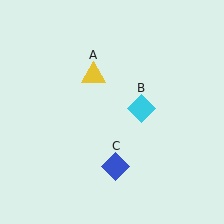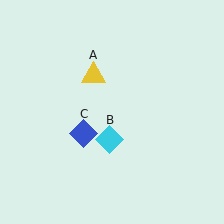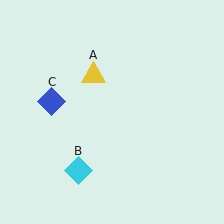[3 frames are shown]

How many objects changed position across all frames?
2 objects changed position: cyan diamond (object B), blue diamond (object C).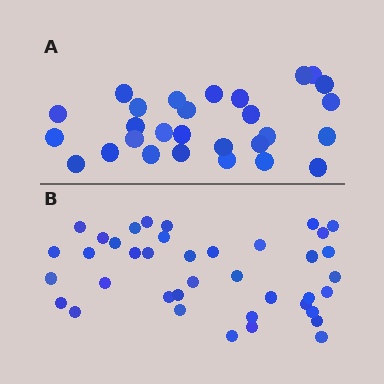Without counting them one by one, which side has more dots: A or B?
Region B (the bottom region) has more dots.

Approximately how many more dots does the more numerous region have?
Region B has roughly 12 or so more dots than region A.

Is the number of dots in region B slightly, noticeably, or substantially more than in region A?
Region B has noticeably more, but not dramatically so. The ratio is roughly 1.4 to 1.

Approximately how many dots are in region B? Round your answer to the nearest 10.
About 40 dots. (The exact count is 39, which rounds to 40.)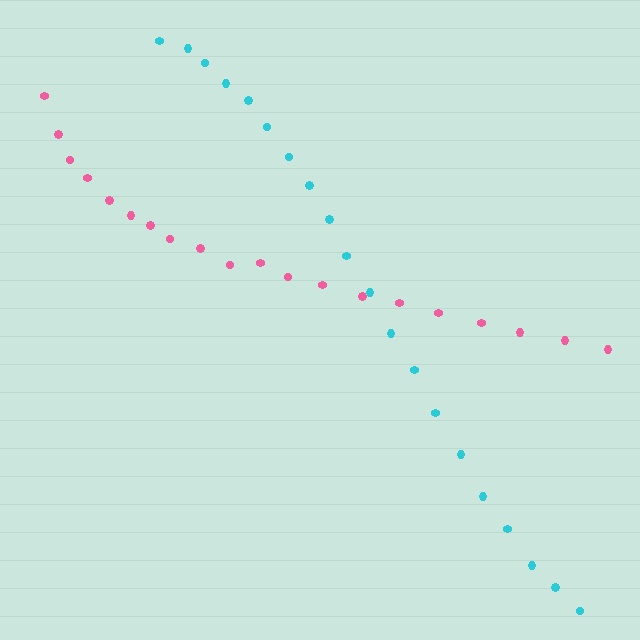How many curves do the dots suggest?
There are 2 distinct paths.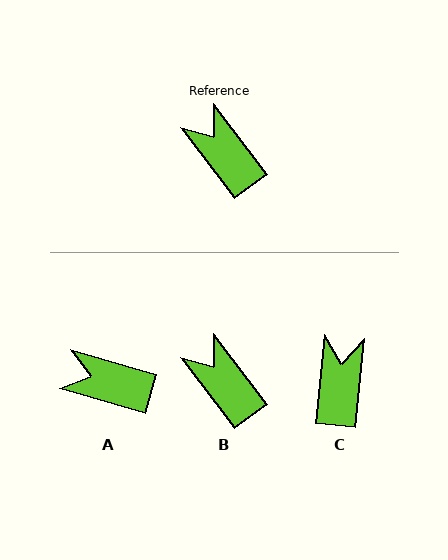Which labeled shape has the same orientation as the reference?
B.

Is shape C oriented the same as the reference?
No, it is off by about 42 degrees.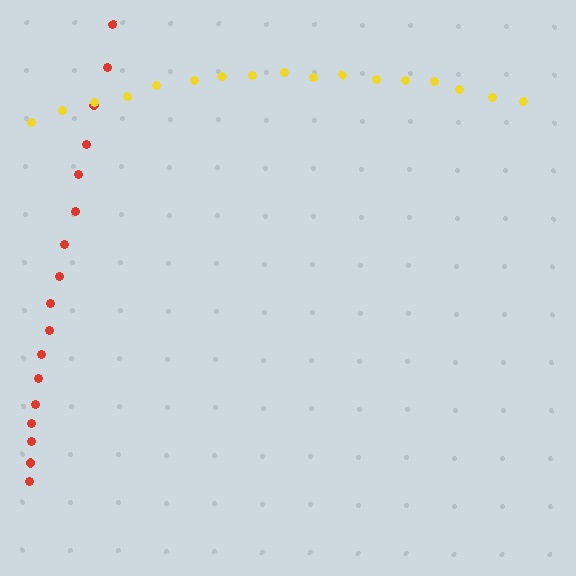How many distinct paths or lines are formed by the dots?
There are 2 distinct paths.